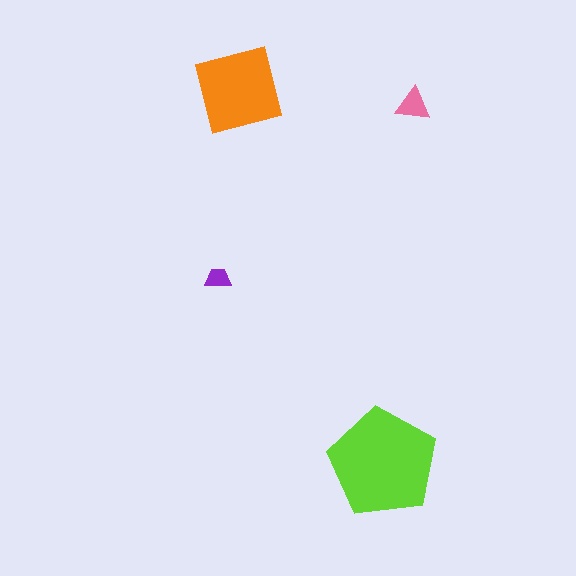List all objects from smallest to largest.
The purple trapezoid, the pink triangle, the orange square, the lime pentagon.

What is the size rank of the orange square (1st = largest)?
2nd.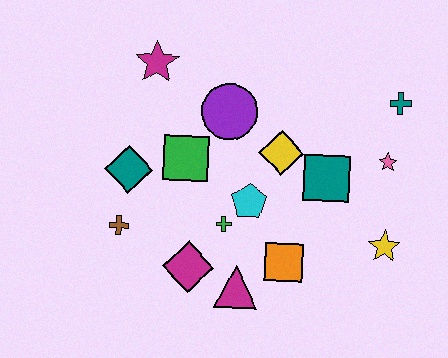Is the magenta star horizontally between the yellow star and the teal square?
No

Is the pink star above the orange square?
Yes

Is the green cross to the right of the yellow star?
No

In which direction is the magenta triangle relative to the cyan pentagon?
The magenta triangle is below the cyan pentagon.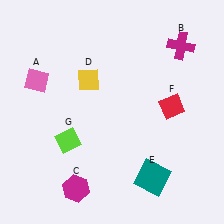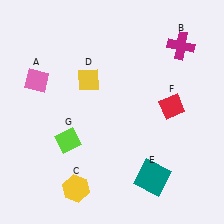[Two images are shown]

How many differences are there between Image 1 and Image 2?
There is 1 difference between the two images.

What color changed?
The hexagon (C) changed from magenta in Image 1 to yellow in Image 2.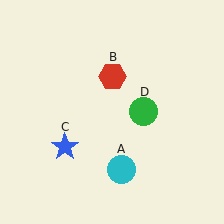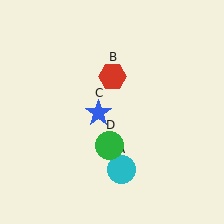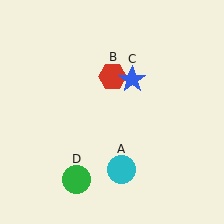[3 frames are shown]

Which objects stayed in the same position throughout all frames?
Cyan circle (object A) and red hexagon (object B) remained stationary.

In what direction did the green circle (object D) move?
The green circle (object D) moved down and to the left.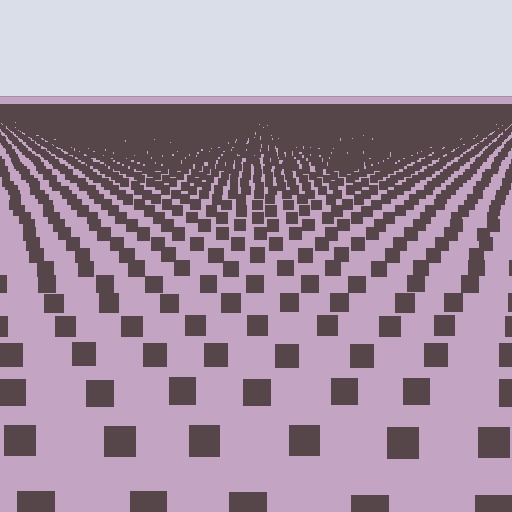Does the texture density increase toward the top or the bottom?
Density increases toward the top.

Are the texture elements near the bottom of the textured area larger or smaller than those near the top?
Larger. Near the bottom, elements are closer to the viewer and appear at a bigger on-screen size.